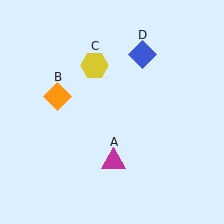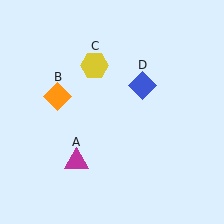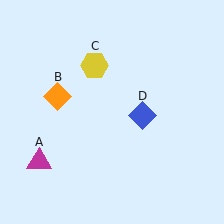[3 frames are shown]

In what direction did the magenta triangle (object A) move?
The magenta triangle (object A) moved left.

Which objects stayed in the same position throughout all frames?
Orange diamond (object B) and yellow hexagon (object C) remained stationary.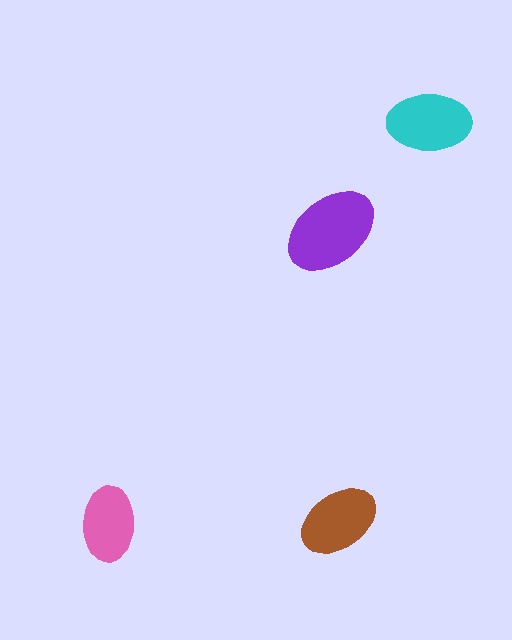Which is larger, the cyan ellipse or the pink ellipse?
The cyan one.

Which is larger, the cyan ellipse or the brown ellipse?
The cyan one.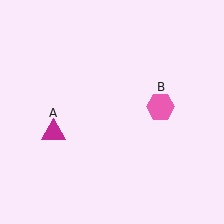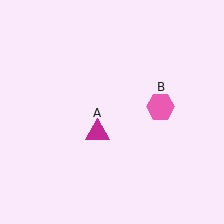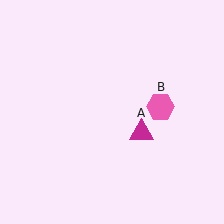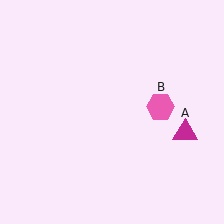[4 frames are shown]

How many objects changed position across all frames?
1 object changed position: magenta triangle (object A).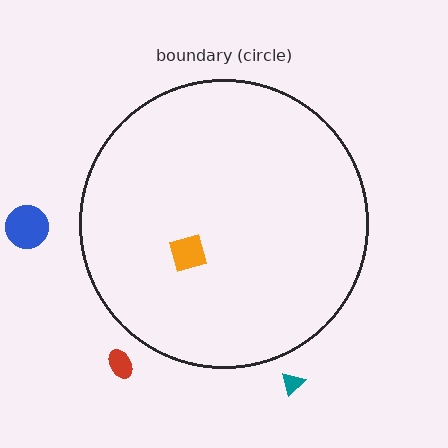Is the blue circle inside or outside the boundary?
Outside.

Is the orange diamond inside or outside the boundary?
Inside.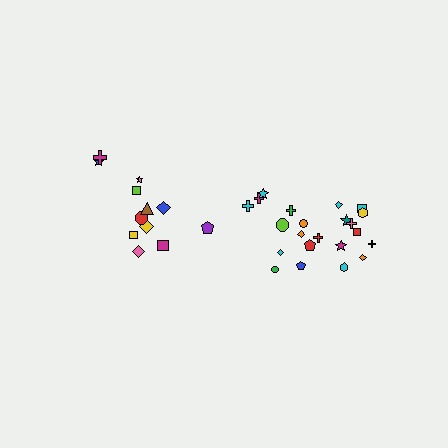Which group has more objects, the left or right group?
The right group.